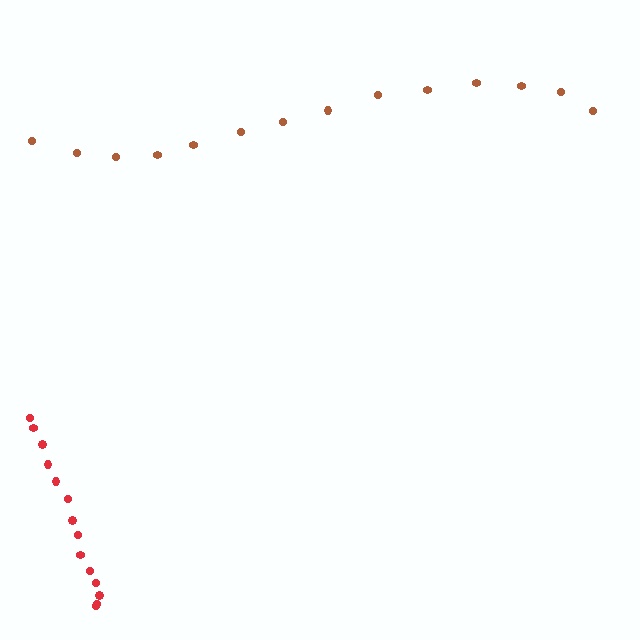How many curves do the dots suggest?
There are 2 distinct paths.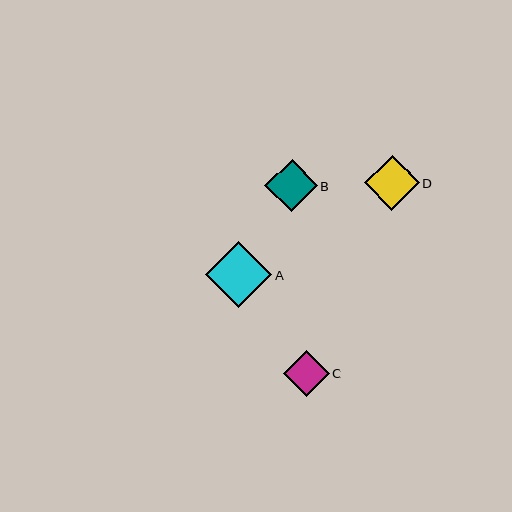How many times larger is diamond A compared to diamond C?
Diamond A is approximately 1.5 times the size of diamond C.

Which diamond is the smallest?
Diamond C is the smallest with a size of approximately 45 pixels.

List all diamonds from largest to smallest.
From largest to smallest: A, D, B, C.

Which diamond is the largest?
Diamond A is the largest with a size of approximately 66 pixels.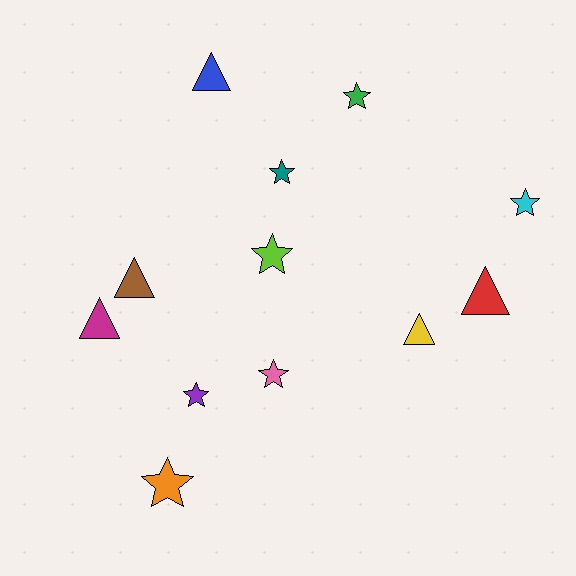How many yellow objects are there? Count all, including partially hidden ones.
There is 1 yellow object.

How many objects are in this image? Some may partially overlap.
There are 12 objects.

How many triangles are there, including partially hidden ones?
There are 5 triangles.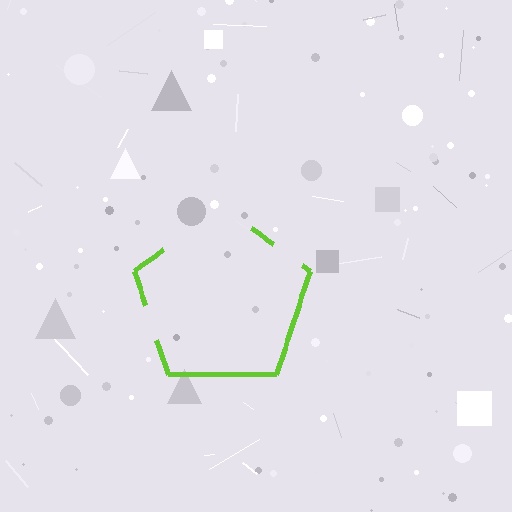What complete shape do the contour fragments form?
The contour fragments form a pentagon.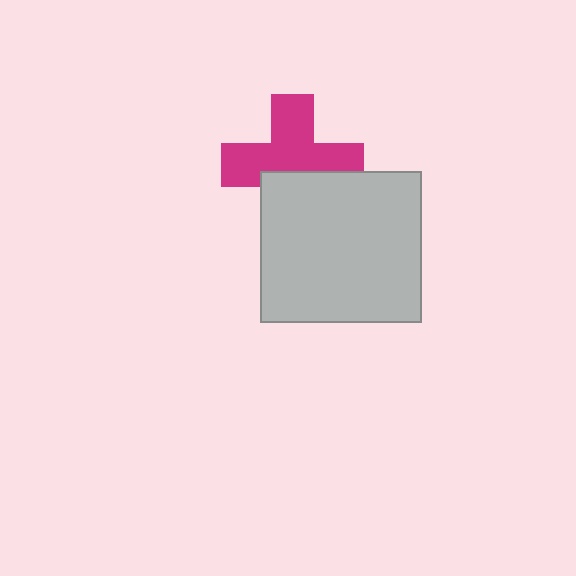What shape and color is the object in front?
The object in front is a light gray rectangle.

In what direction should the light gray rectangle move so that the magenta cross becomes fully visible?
The light gray rectangle should move down. That is the shortest direction to clear the overlap and leave the magenta cross fully visible.